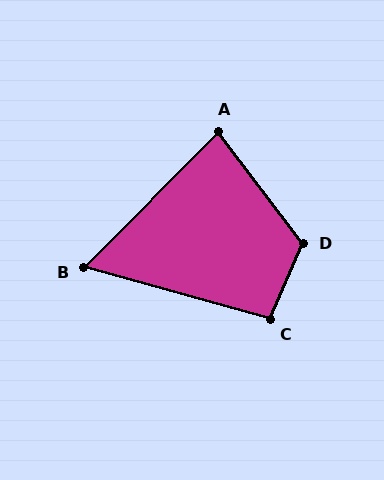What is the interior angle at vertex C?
Approximately 98 degrees (obtuse).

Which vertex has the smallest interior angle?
B, at approximately 61 degrees.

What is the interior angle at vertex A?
Approximately 82 degrees (acute).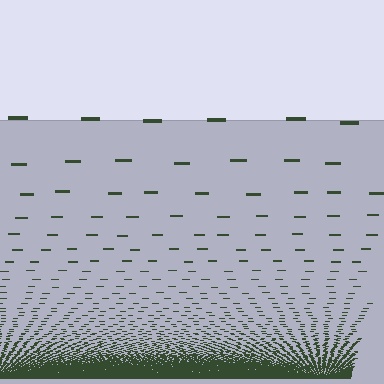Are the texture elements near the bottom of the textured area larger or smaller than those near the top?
Smaller. The gradient is inverted — elements near the bottom are smaller and denser.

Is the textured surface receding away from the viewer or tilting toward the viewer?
The surface appears to tilt toward the viewer. Texture elements get larger and sparser toward the top.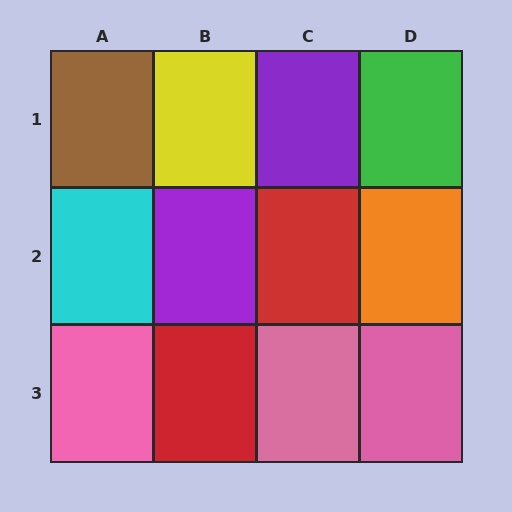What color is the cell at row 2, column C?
Red.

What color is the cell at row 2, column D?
Orange.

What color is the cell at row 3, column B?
Red.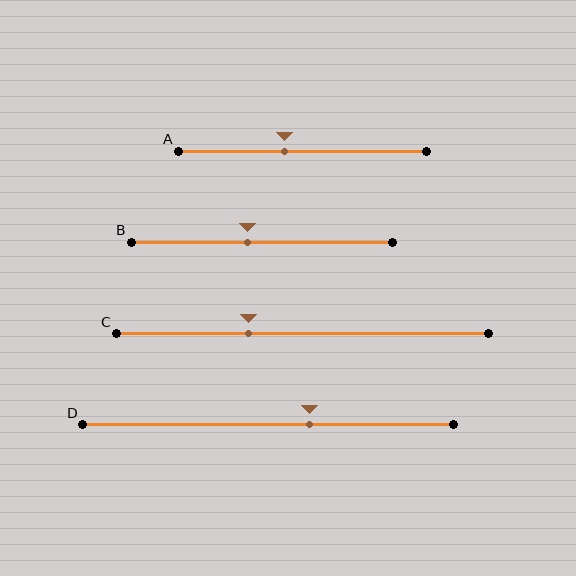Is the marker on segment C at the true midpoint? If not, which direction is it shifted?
No, the marker on segment C is shifted to the left by about 14% of the segment length.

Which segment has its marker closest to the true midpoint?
Segment B has its marker closest to the true midpoint.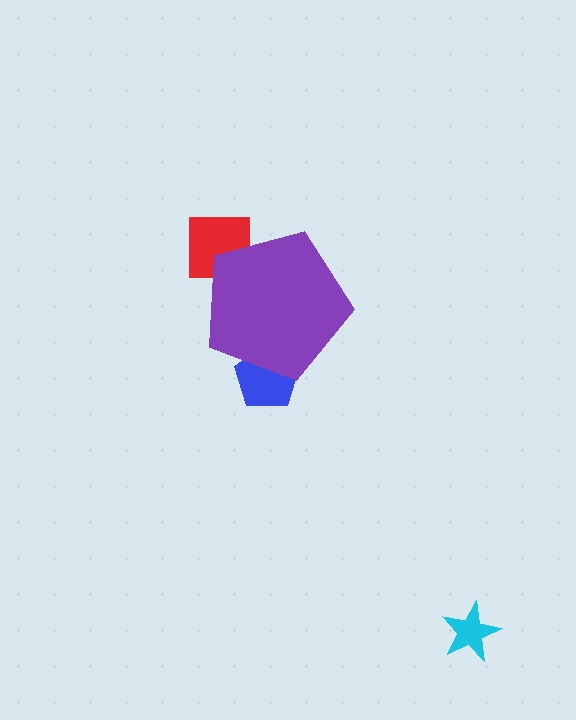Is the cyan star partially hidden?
No, the cyan star is fully visible.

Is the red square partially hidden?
Yes, the red square is partially hidden behind the purple pentagon.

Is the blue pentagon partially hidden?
Yes, the blue pentagon is partially hidden behind the purple pentagon.